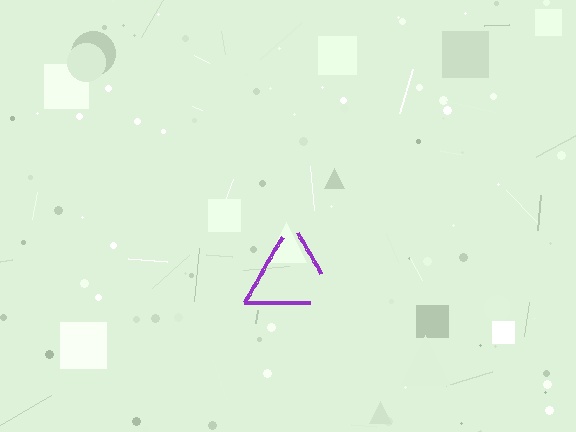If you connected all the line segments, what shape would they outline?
They would outline a triangle.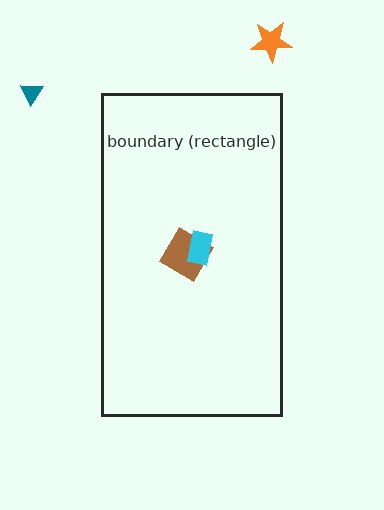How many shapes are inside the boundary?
2 inside, 2 outside.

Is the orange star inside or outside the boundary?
Outside.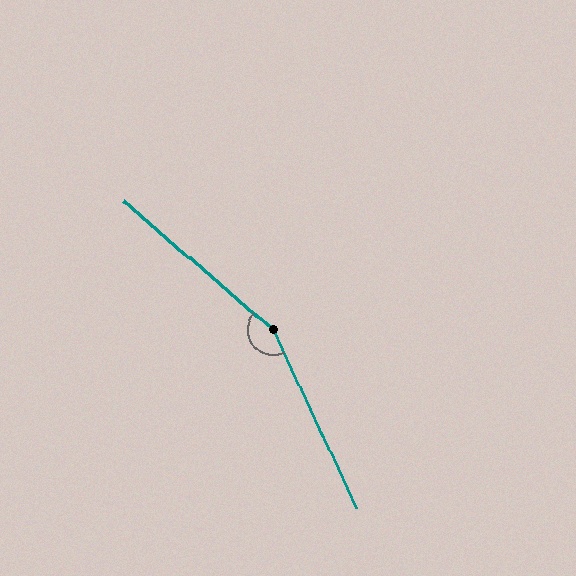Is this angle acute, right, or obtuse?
It is obtuse.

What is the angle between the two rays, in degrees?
Approximately 156 degrees.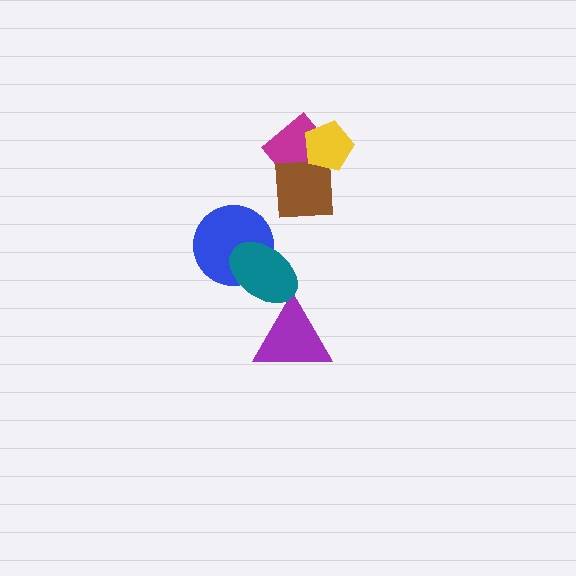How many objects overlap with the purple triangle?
1 object overlaps with the purple triangle.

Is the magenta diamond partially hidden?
Yes, it is partially covered by another shape.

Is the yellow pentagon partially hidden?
No, no other shape covers it.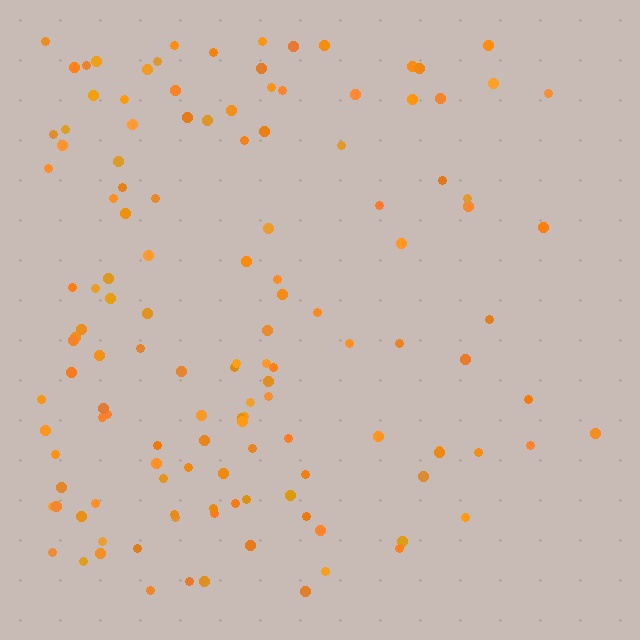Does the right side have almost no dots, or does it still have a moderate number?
Still a moderate number, just noticeably fewer than the left.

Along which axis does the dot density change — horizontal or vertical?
Horizontal.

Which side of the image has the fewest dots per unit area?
The right.